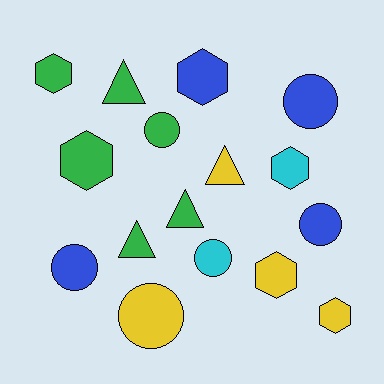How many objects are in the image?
There are 16 objects.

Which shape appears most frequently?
Hexagon, with 6 objects.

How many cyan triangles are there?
There are no cyan triangles.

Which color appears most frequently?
Green, with 6 objects.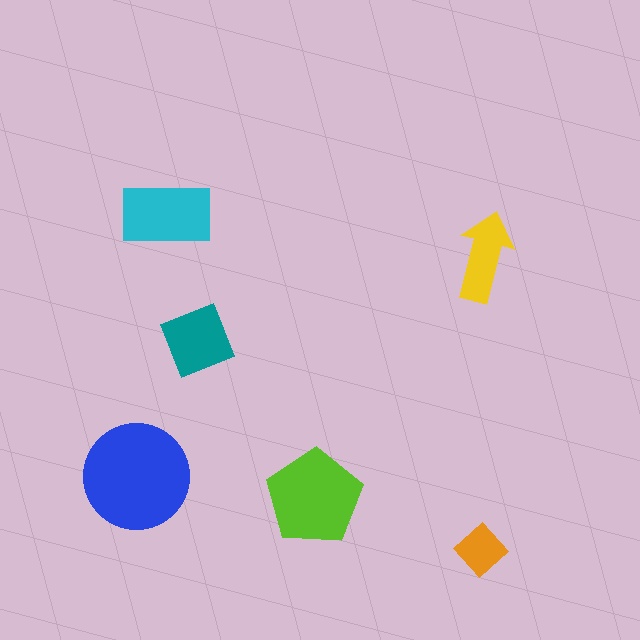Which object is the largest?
The blue circle.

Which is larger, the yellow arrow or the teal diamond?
The teal diamond.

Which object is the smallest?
The orange diamond.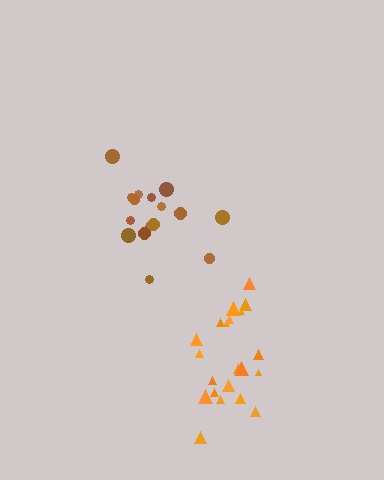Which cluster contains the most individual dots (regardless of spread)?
Orange (21).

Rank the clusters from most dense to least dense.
brown, orange.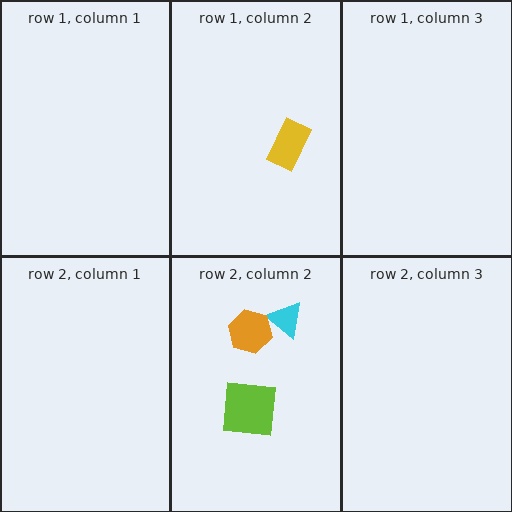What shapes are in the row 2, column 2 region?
The lime square, the cyan triangle, the orange hexagon.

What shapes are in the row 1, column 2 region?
The yellow rectangle.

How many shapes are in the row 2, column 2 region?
3.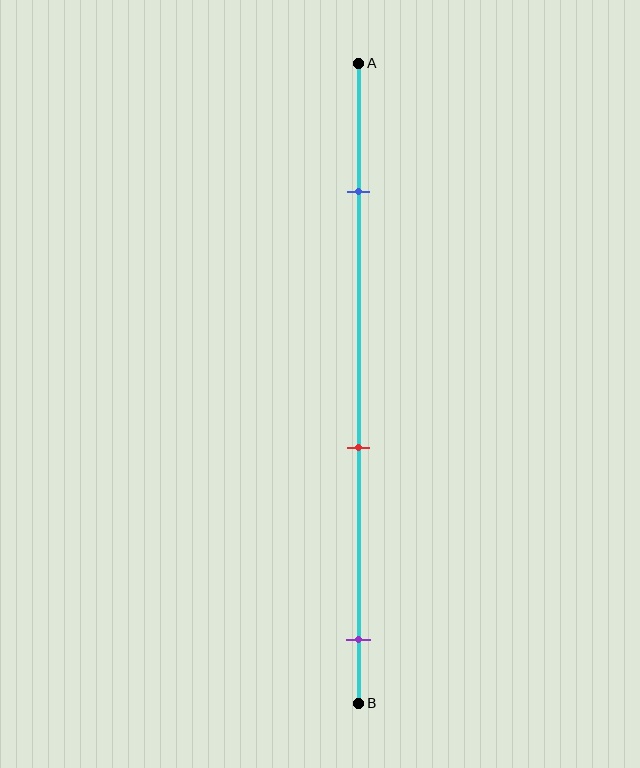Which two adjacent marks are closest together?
The red and purple marks are the closest adjacent pair.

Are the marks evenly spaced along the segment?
Yes, the marks are approximately evenly spaced.